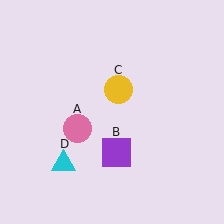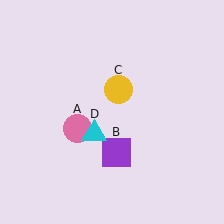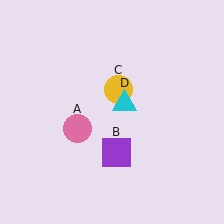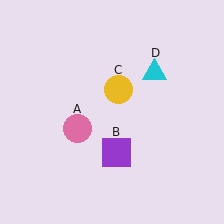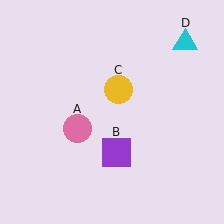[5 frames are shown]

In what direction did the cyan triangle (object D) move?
The cyan triangle (object D) moved up and to the right.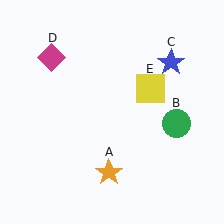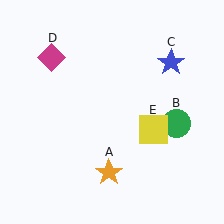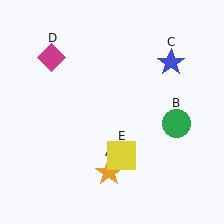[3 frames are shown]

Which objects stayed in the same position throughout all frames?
Orange star (object A) and green circle (object B) and blue star (object C) and magenta diamond (object D) remained stationary.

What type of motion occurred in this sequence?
The yellow square (object E) rotated clockwise around the center of the scene.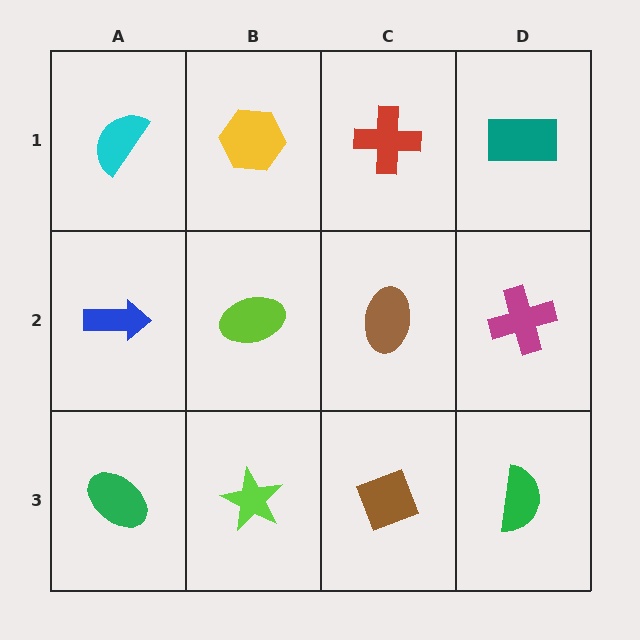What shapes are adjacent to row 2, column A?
A cyan semicircle (row 1, column A), a green ellipse (row 3, column A), a lime ellipse (row 2, column B).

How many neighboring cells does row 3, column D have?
2.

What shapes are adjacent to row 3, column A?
A blue arrow (row 2, column A), a lime star (row 3, column B).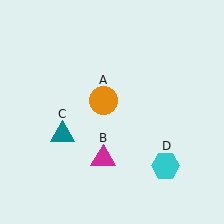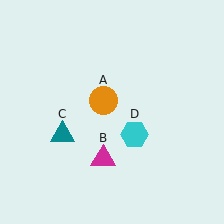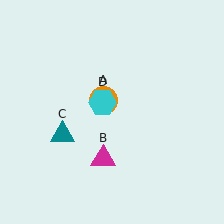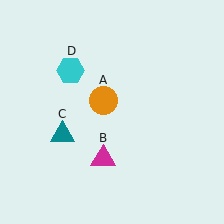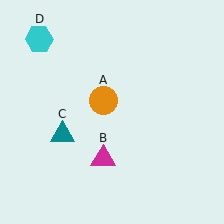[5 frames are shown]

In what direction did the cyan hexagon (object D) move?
The cyan hexagon (object D) moved up and to the left.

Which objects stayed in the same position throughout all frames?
Orange circle (object A) and magenta triangle (object B) and teal triangle (object C) remained stationary.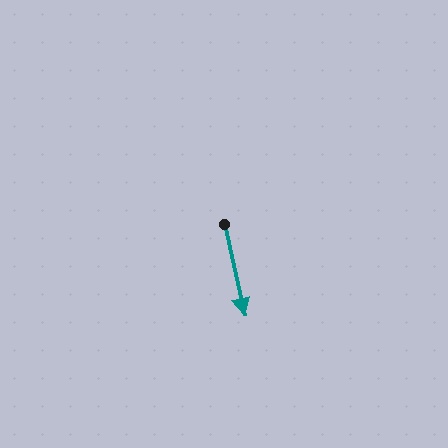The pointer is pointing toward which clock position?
Roughly 6 o'clock.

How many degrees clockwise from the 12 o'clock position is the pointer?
Approximately 167 degrees.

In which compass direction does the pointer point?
South.